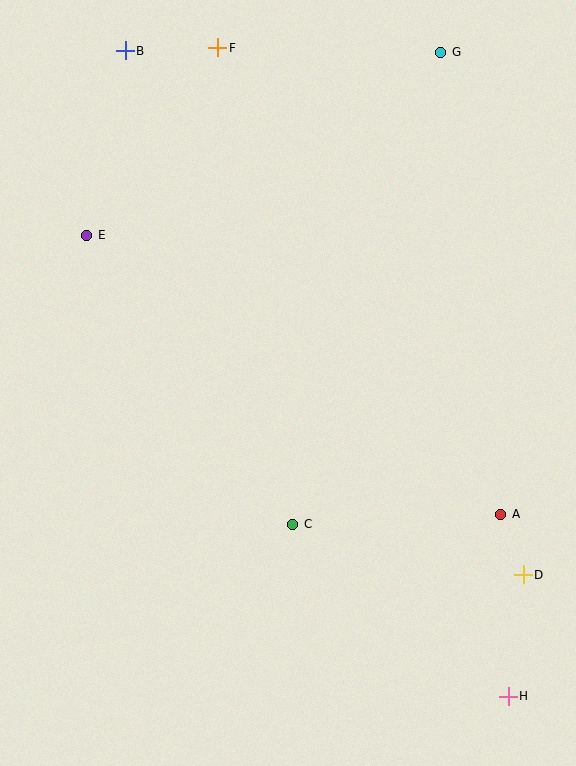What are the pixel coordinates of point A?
Point A is at (501, 514).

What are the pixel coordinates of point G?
Point G is at (441, 52).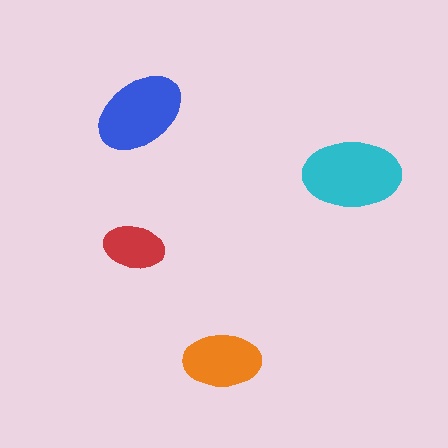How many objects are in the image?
There are 4 objects in the image.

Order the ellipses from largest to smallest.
the cyan one, the blue one, the orange one, the red one.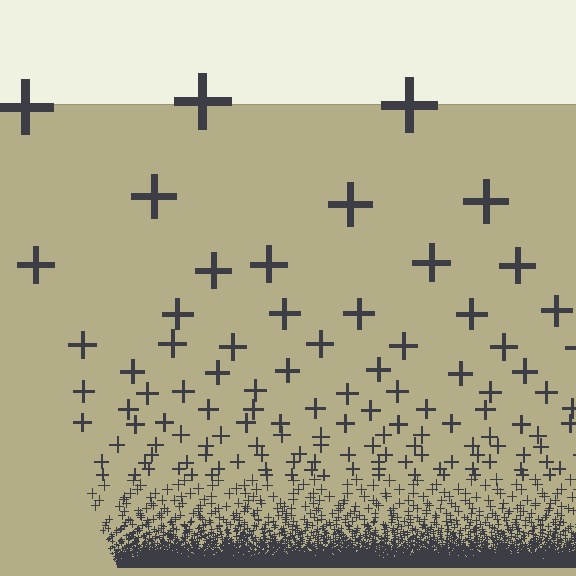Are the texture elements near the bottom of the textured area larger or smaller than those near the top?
Smaller. The gradient is inverted — elements near the bottom are smaller and denser.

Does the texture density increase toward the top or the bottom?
Density increases toward the bottom.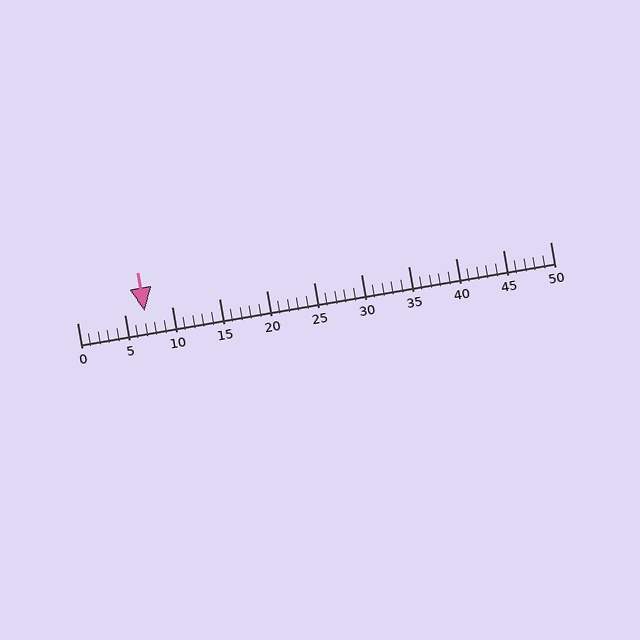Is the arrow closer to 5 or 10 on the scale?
The arrow is closer to 5.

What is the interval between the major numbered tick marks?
The major tick marks are spaced 5 units apart.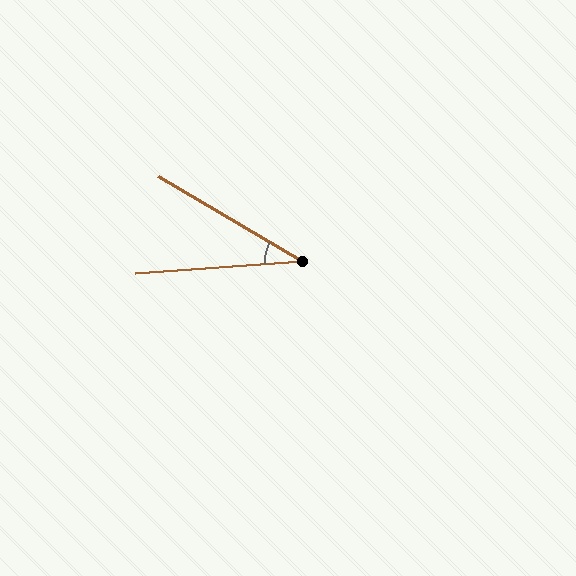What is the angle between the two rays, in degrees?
Approximately 35 degrees.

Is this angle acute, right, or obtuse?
It is acute.